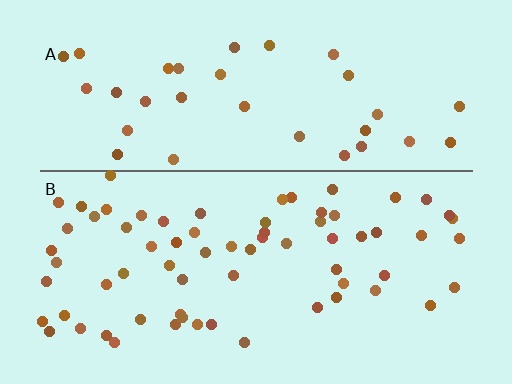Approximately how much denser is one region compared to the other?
Approximately 1.9× — region B over region A.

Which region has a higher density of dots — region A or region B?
B (the bottom).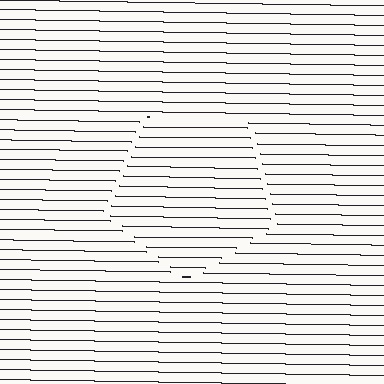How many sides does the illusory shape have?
5 sides — the line-ends trace a pentagon.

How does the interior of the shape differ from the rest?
The interior of the shape contains the same grating, shifted by half a period — the contour is defined by the phase discontinuity where line-ends from the inner and outer gratings abut.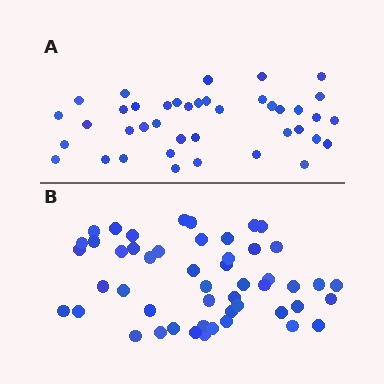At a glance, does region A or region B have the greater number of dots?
Region B (the bottom region) has more dots.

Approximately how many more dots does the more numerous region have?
Region B has roughly 10 or so more dots than region A.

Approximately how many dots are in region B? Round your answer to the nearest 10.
About 50 dots.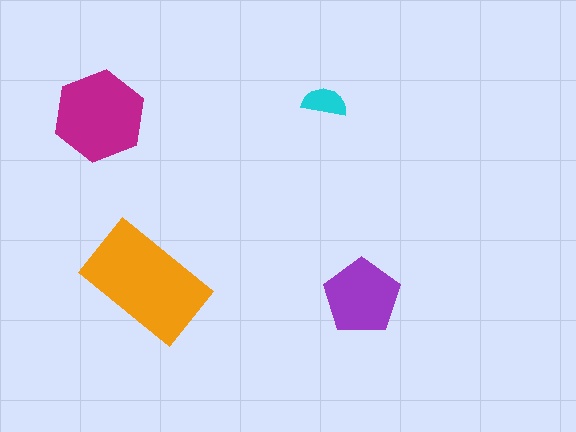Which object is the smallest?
The cyan semicircle.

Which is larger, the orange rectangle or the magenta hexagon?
The orange rectangle.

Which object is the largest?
The orange rectangle.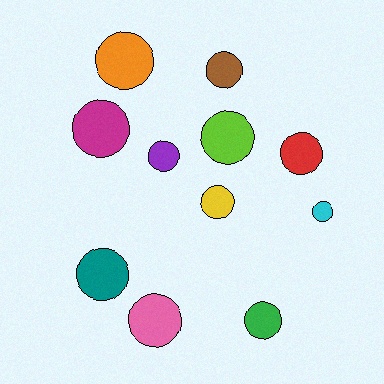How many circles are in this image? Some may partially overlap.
There are 11 circles.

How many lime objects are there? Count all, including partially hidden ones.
There is 1 lime object.